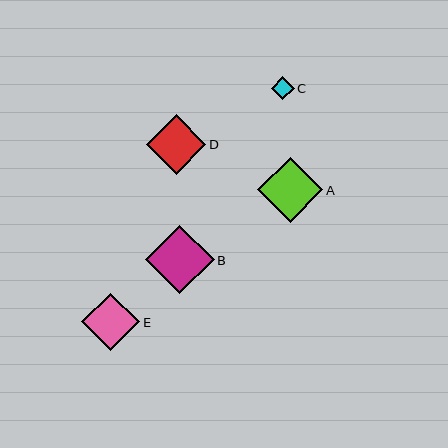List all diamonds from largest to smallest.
From largest to smallest: B, A, D, E, C.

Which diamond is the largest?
Diamond B is the largest with a size of approximately 68 pixels.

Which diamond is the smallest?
Diamond C is the smallest with a size of approximately 22 pixels.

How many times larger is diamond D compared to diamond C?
Diamond D is approximately 2.6 times the size of diamond C.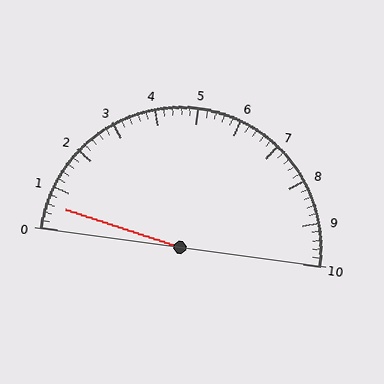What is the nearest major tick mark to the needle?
The nearest major tick mark is 1.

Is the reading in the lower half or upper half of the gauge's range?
The reading is in the lower half of the range (0 to 10).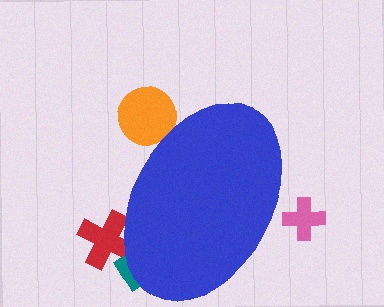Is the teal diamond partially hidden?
Yes, the teal diamond is partially hidden behind the blue ellipse.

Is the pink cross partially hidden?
Yes, the pink cross is partially hidden behind the blue ellipse.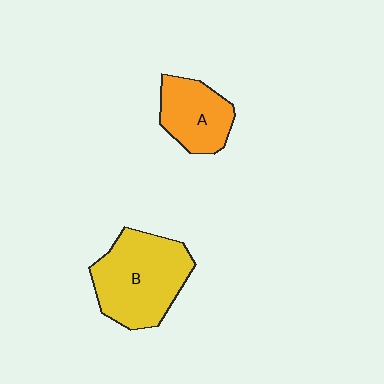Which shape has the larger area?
Shape B (yellow).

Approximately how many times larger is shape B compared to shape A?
Approximately 1.6 times.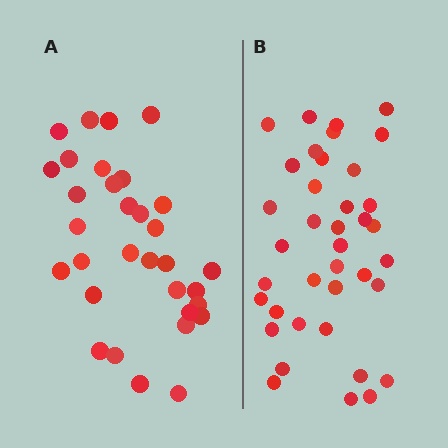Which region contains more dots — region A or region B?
Region B (the right region) has more dots.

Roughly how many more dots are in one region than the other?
Region B has about 6 more dots than region A.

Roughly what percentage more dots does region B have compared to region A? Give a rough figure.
About 20% more.